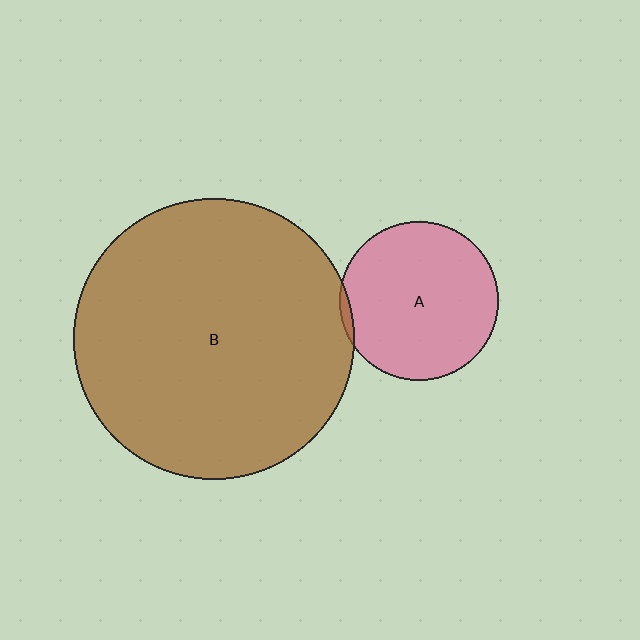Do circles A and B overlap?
Yes.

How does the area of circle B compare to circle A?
Approximately 3.1 times.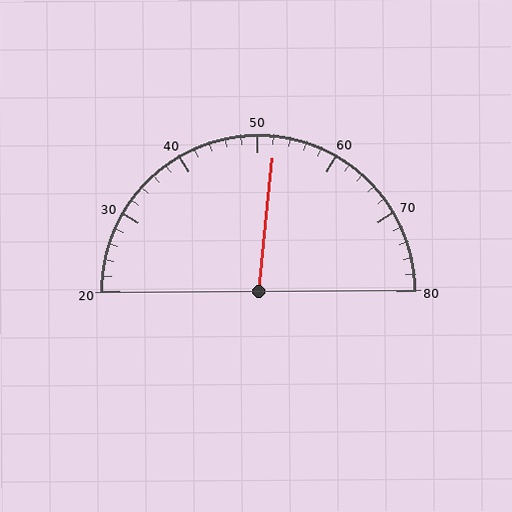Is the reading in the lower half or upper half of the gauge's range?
The reading is in the upper half of the range (20 to 80).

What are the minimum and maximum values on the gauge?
The gauge ranges from 20 to 80.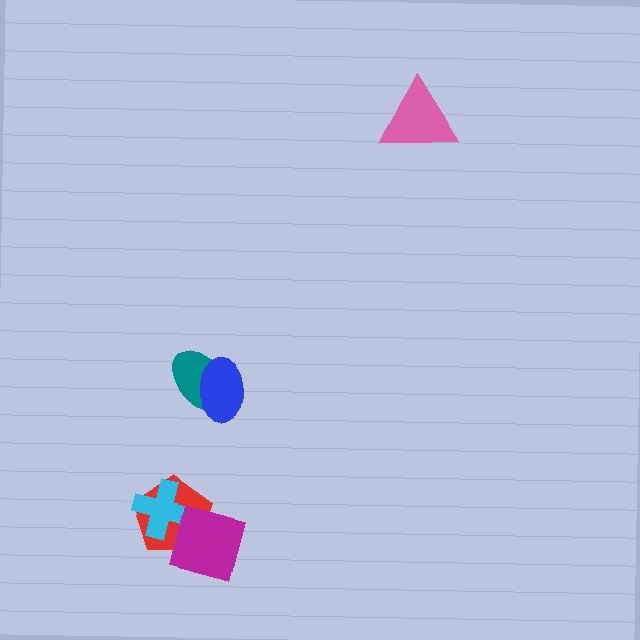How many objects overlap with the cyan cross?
1 object overlaps with the cyan cross.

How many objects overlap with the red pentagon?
2 objects overlap with the red pentagon.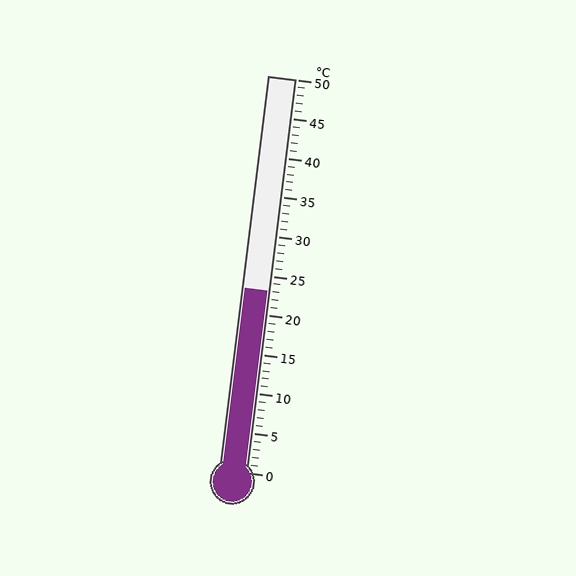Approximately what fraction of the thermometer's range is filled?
The thermometer is filled to approximately 45% of its range.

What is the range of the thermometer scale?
The thermometer scale ranges from 0°C to 50°C.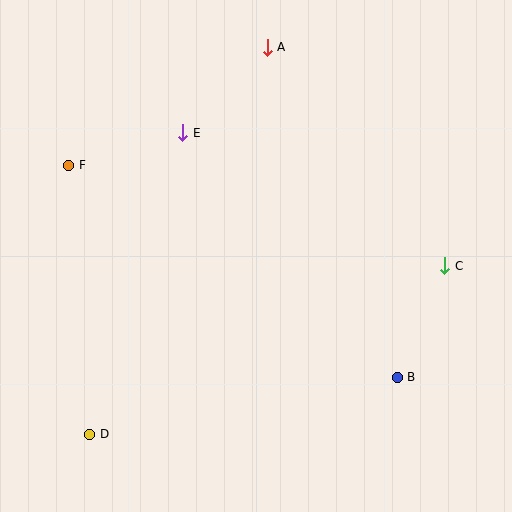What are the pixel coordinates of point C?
Point C is at (445, 266).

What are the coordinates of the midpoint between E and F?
The midpoint between E and F is at (126, 149).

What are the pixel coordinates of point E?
Point E is at (183, 133).